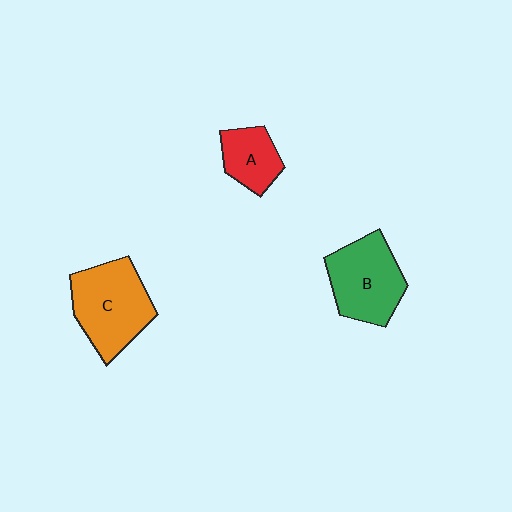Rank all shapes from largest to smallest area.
From largest to smallest: C (orange), B (green), A (red).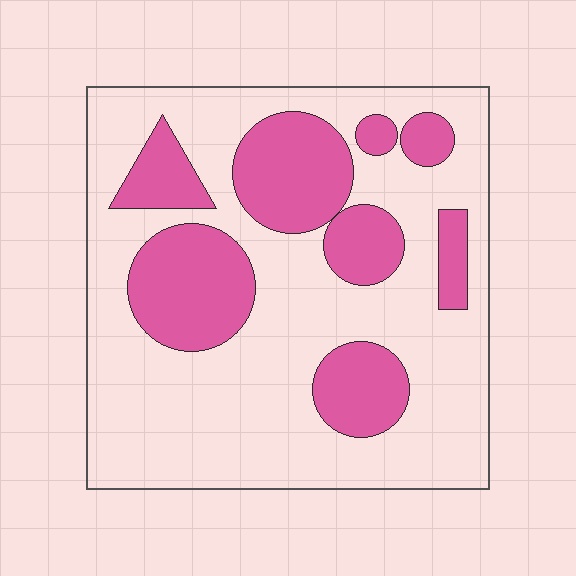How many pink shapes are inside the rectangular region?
8.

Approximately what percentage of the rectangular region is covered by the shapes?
Approximately 30%.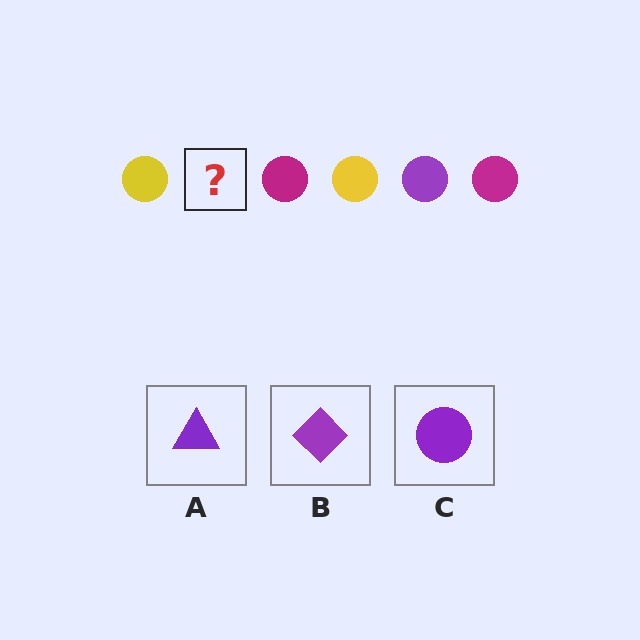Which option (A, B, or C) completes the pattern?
C.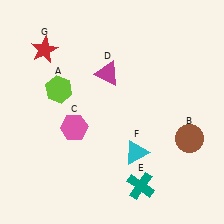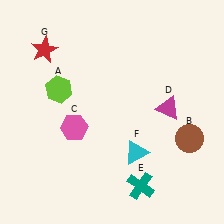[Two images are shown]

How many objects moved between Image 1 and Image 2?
1 object moved between the two images.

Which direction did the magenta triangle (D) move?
The magenta triangle (D) moved right.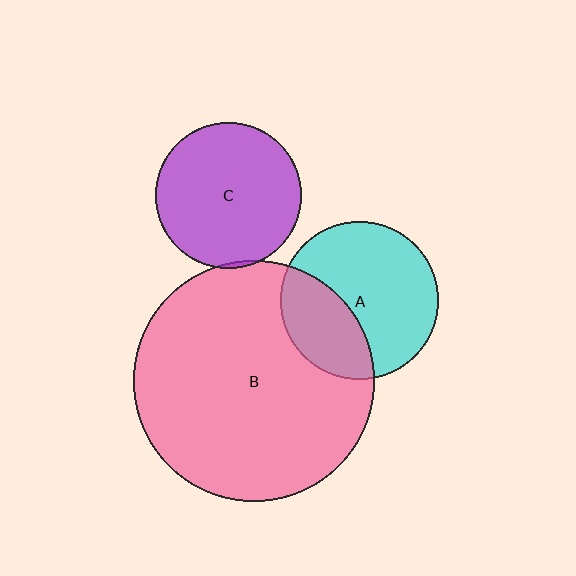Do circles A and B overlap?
Yes.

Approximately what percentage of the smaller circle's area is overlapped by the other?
Approximately 35%.